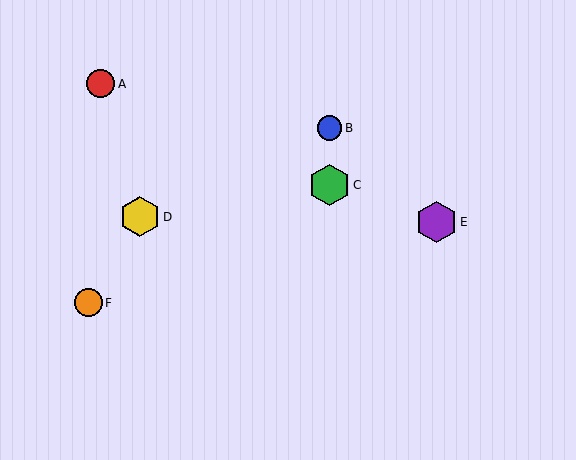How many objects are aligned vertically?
2 objects (B, C) are aligned vertically.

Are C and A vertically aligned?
No, C is at x≈330 and A is at x≈101.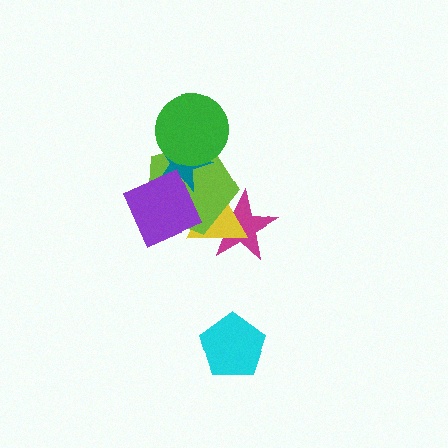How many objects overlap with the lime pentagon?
5 objects overlap with the lime pentagon.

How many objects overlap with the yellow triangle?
3 objects overlap with the yellow triangle.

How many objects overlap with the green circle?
2 objects overlap with the green circle.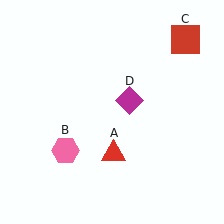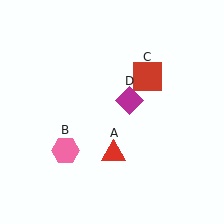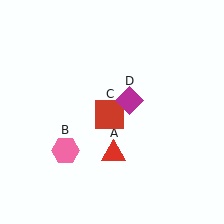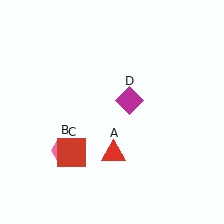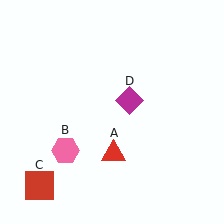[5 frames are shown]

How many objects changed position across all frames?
1 object changed position: red square (object C).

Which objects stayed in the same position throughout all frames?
Red triangle (object A) and pink hexagon (object B) and magenta diamond (object D) remained stationary.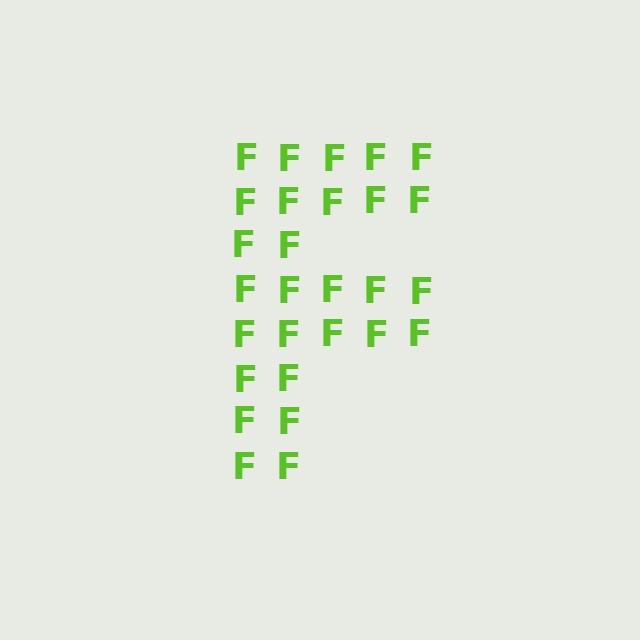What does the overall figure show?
The overall figure shows the letter F.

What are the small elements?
The small elements are letter F's.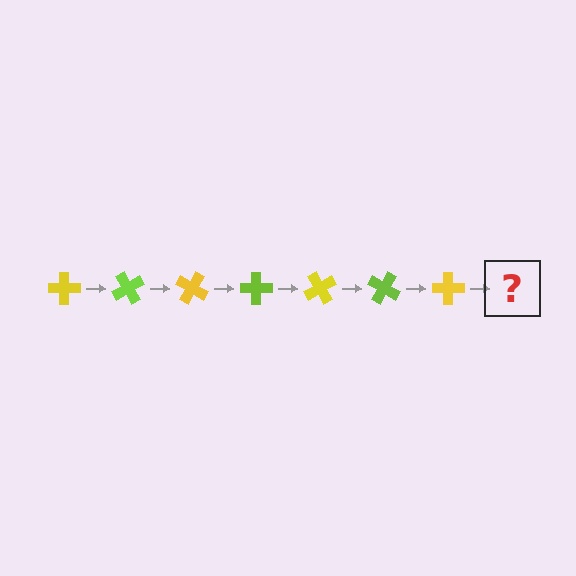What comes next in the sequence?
The next element should be a lime cross, rotated 420 degrees from the start.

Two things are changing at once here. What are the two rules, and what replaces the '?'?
The two rules are that it rotates 60 degrees each step and the color cycles through yellow and lime. The '?' should be a lime cross, rotated 420 degrees from the start.